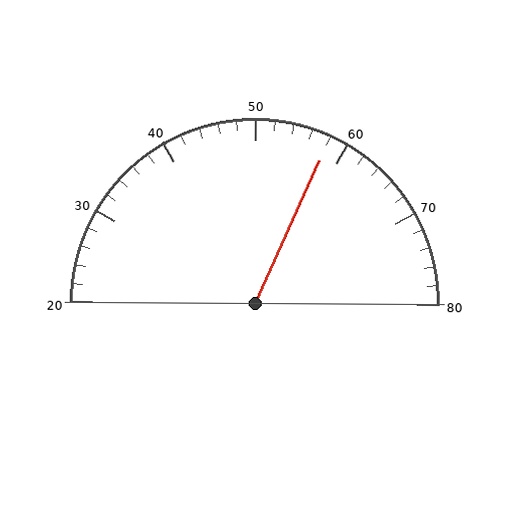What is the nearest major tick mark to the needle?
The nearest major tick mark is 60.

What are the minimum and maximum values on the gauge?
The gauge ranges from 20 to 80.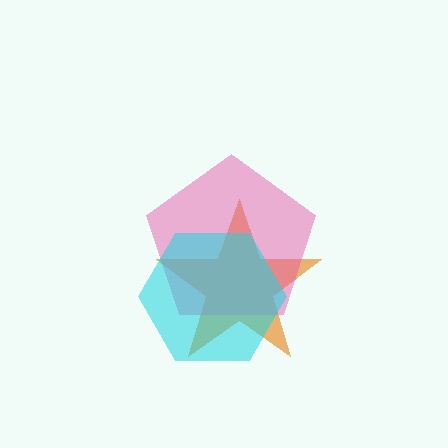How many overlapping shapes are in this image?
There are 3 overlapping shapes in the image.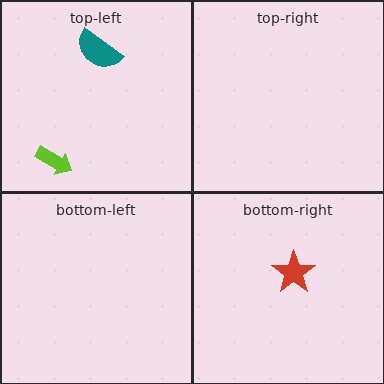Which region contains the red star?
The bottom-right region.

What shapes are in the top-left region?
The lime arrow, the teal semicircle.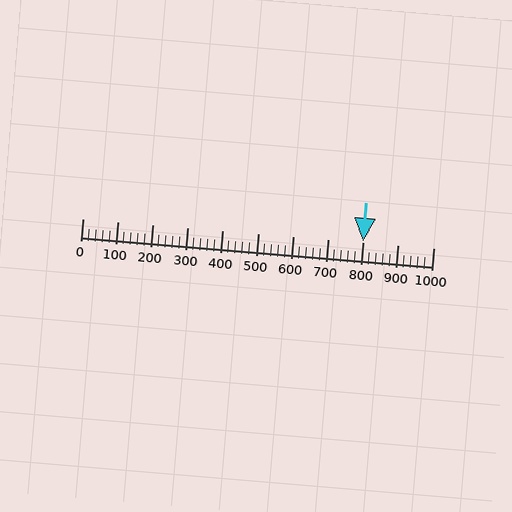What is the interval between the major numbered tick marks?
The major tick marks are spaced 100 units apart.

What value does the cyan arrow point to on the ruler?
The cyan arrow points to approximately 800.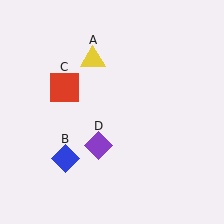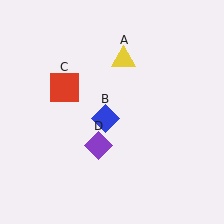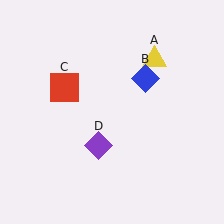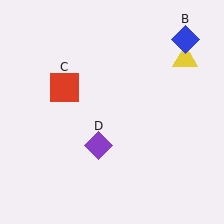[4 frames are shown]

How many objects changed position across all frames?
2 objects changed position: yellow triangle (object A), blue diamond (object B).